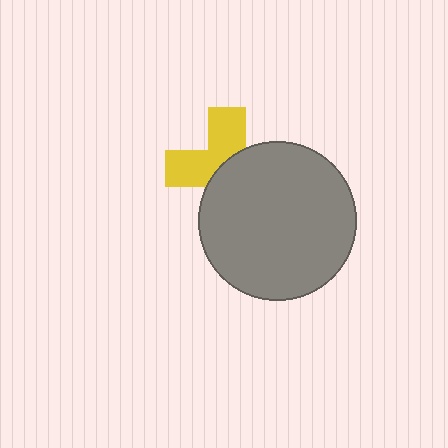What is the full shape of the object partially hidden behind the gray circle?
The partially hidden object is a yellow cross.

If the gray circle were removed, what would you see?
You would see the complete yellow cross.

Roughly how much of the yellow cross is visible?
About half of it is visible (roughly 46%).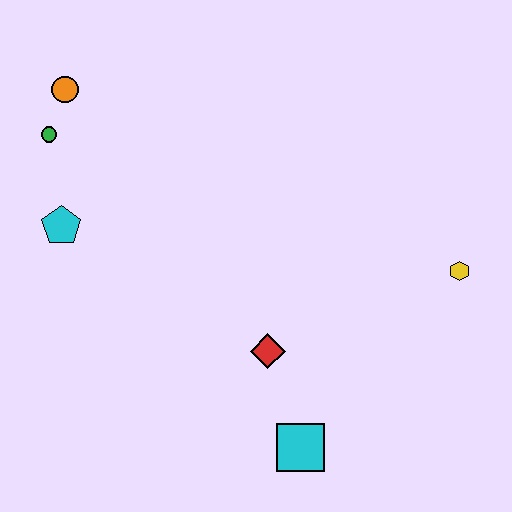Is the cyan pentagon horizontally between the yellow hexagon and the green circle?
Yes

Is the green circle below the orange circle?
Yes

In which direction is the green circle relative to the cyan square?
The green circle is above the cyan square.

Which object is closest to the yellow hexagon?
The red diamond is closest to the yellow hexagon.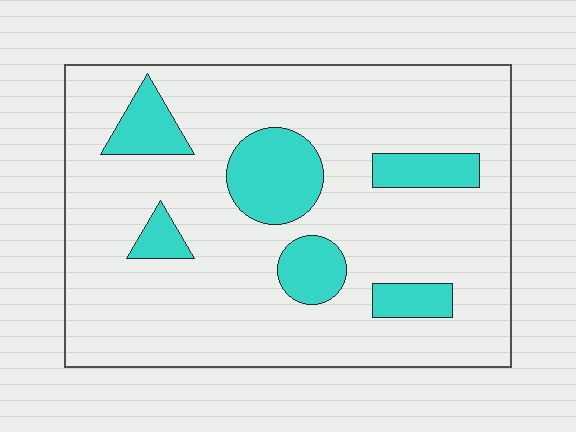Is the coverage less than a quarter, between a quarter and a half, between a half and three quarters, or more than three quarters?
Less than a quarter.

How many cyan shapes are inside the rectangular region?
6.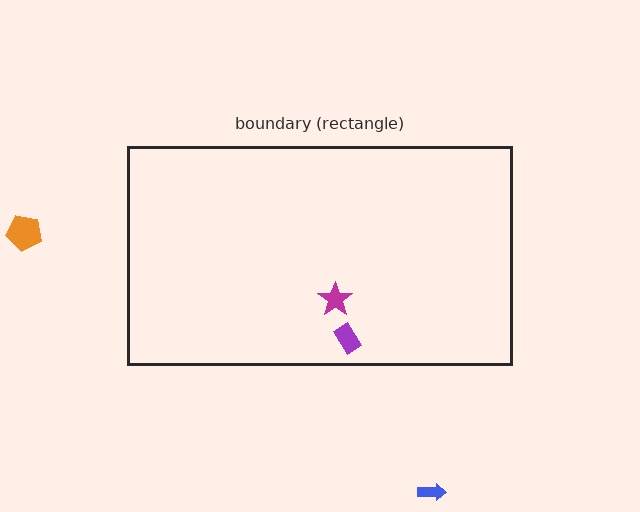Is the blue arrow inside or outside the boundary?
Outside.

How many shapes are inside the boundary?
2 inside, 2 outside.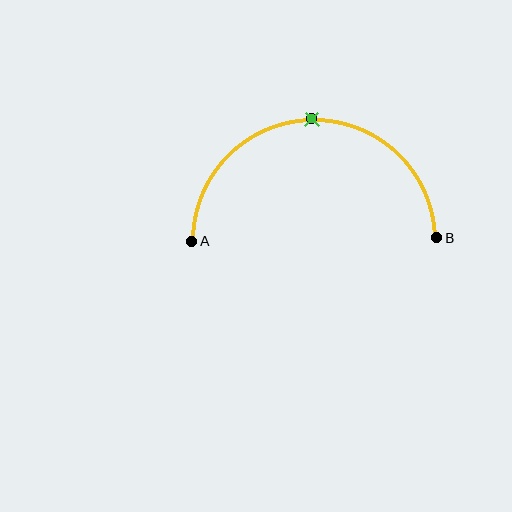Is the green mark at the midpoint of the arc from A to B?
Yes. The green mark lies on the arc at equal arc-length from both A and B — it is the arc midpoint.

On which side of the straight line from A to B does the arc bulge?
The arc bulges above the straight line connecting A and B.